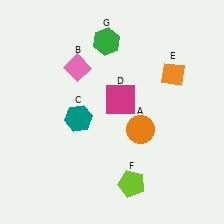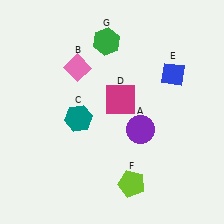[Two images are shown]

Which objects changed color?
A changed from orange to purple. E changed from orange to blue.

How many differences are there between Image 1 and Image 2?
There are 2 differences between the two images.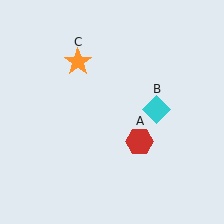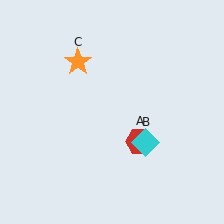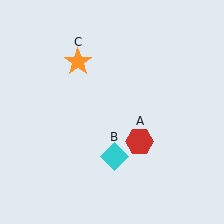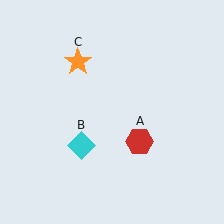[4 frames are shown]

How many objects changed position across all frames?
1 object changed position: cyan diamond (object B).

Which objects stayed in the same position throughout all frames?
Red hexagon (object A) and orange star (object C) remained stationary.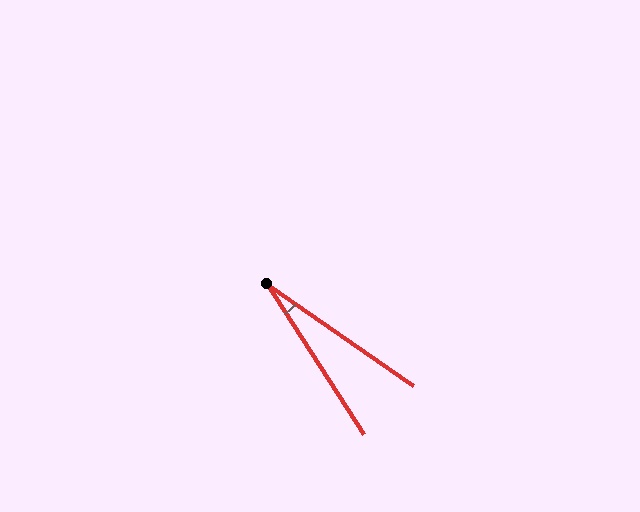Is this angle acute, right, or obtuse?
It is acute.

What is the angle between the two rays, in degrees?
Approximately 22 degrees.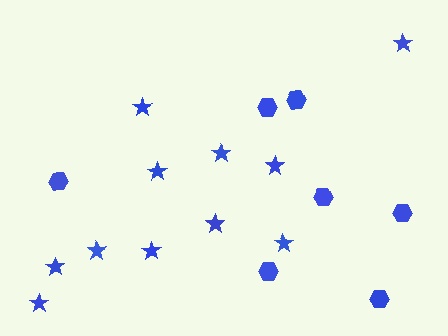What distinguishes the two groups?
There are 2 groups: one group of stars (11) and one group of hexagons (7).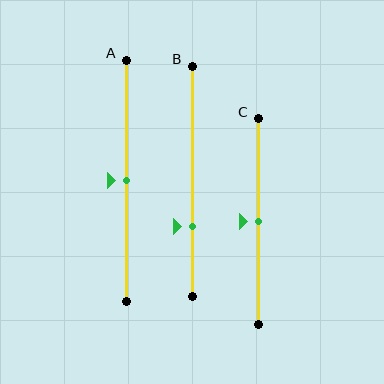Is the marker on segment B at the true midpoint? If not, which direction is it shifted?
No, the marker on segment B is shifted downward by about 20% of the segment length.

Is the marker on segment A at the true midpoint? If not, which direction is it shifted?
Yes, the marker on segment A is at the true midpoint.